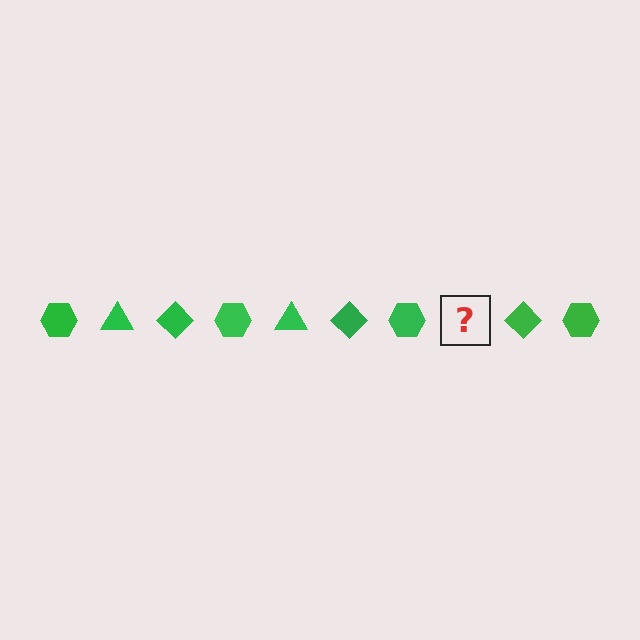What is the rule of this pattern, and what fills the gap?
The rule is that the pattern cycles through hexagon, triangle, diamond shapes in green. The gap should be filled with a green triangle.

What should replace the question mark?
The question mark should be replaced with a green triangle.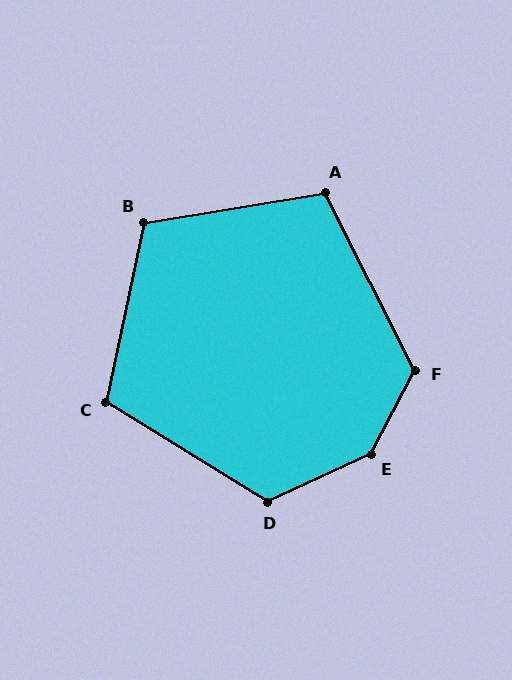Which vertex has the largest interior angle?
E, at approximately 142 degrees.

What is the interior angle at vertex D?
Approximately 124 degrees (obtuse).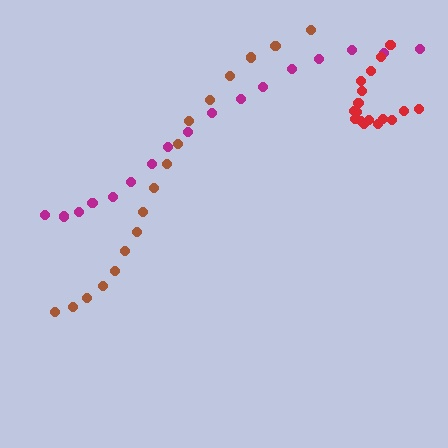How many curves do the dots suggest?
There are 3 distinct paths.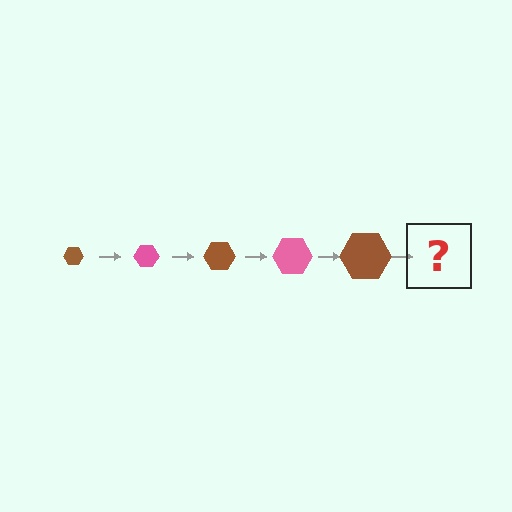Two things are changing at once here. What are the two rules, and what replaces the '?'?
The two rules are that the hexagon grows larger each step and the color cycles through brown and pink. The '?' should be a pink hexagon, larger than the previous one.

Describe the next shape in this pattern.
It should be a pink hexagon, larger than the previous one.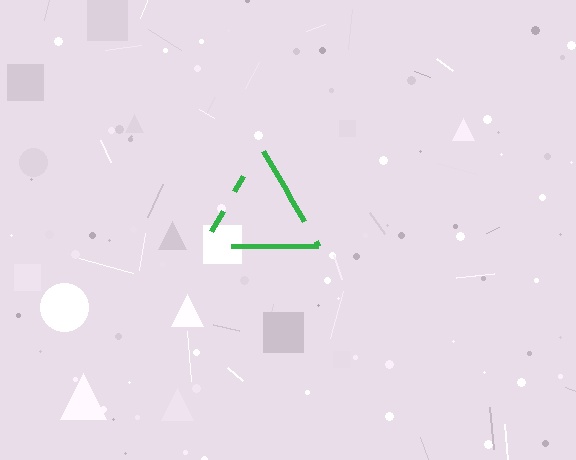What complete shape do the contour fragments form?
The contour fragments form a triangle.